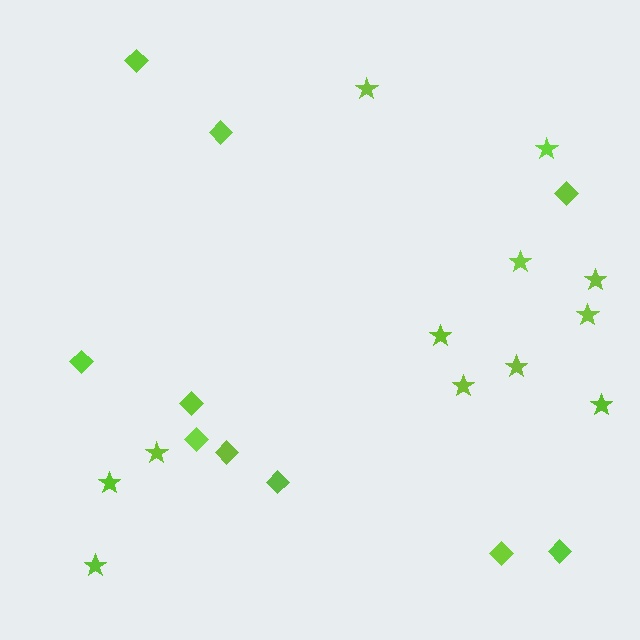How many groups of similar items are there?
There are 2 groups: one group of stars (12) and one group of diamonds (10).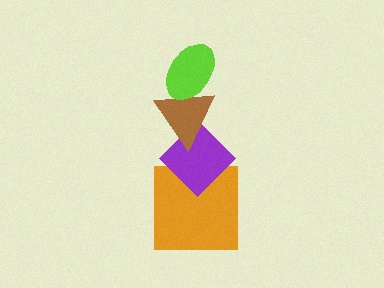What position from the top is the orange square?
The orange square is 4th from the top.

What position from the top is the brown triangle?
The brown triangle is 2nd from the top.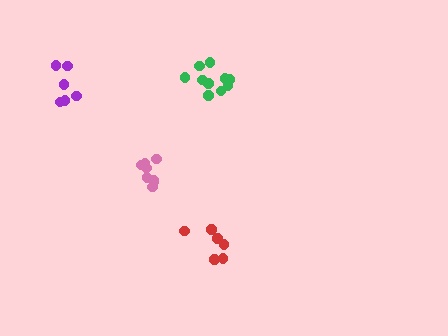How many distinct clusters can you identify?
There are 4 distinct clusters.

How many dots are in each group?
Group 1: 6 dots, Group 2: 8 dots, Group 3: 6 dots, Group 4: 11 dots (31 total).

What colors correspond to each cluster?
The clusters are colored: purple, pink, red, green.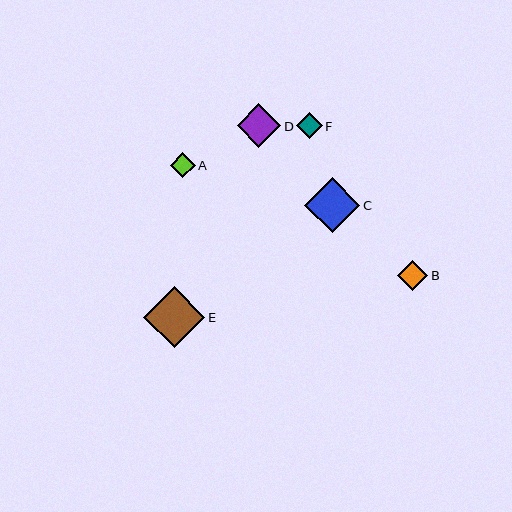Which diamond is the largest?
Diamond E is the largest with a size of approximately 61 pixels.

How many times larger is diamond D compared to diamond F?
Diamond D is approximately 1.7 times the size of diamond F.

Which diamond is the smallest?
Diamond A is the smallest with a size of approximately 25 pixels.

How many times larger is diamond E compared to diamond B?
Diamond E is approximately 2.1 times the size of diamond B.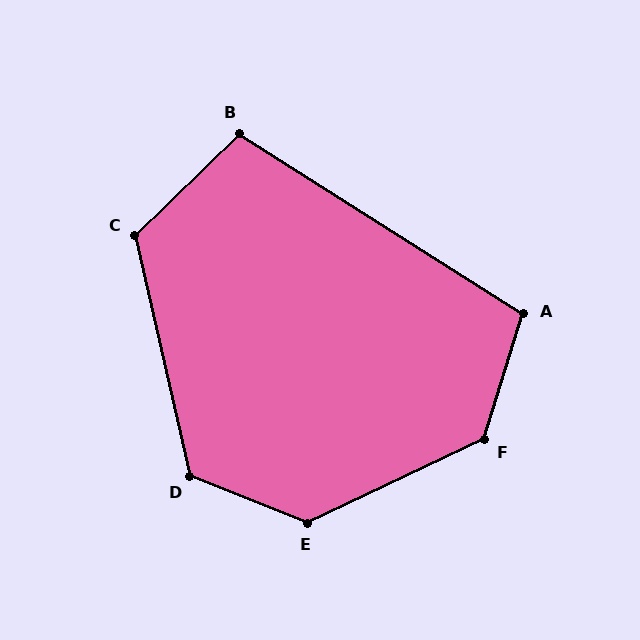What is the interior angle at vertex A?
Approximately 105 degrees (obtuse).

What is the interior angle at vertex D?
Approximately 124 degrees (obtuse).